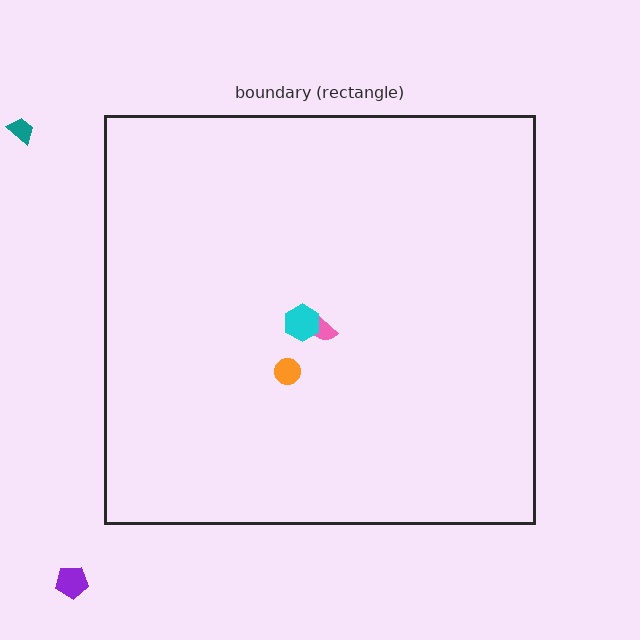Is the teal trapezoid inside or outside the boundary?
Outside.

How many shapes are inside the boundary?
3 inside, 2 outside.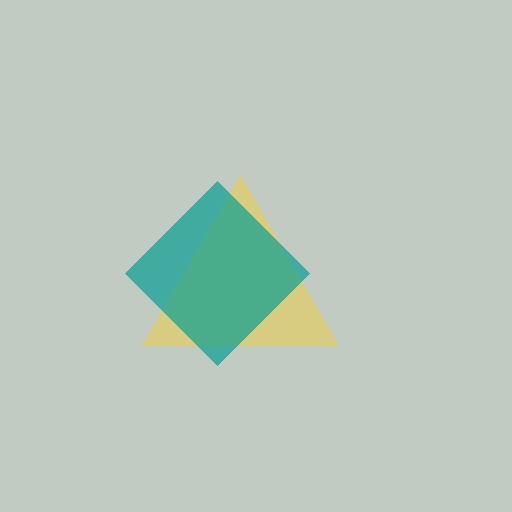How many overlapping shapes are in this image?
There are 2 overlapping shapes in the image.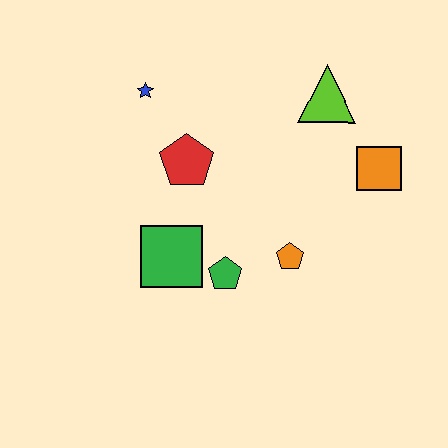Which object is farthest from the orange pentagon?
The blue star is farthest from the orange pentagon.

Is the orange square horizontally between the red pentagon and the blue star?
No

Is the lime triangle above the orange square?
Yes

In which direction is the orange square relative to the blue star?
The orange square is to the right of the blue star.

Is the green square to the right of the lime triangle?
No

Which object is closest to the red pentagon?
The blue star is closest to the red pentagon.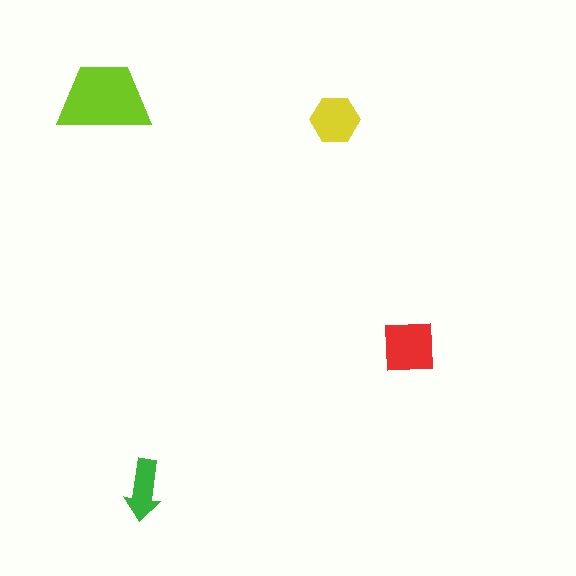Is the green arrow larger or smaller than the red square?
Smaller.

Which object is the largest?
The lime trapezoid.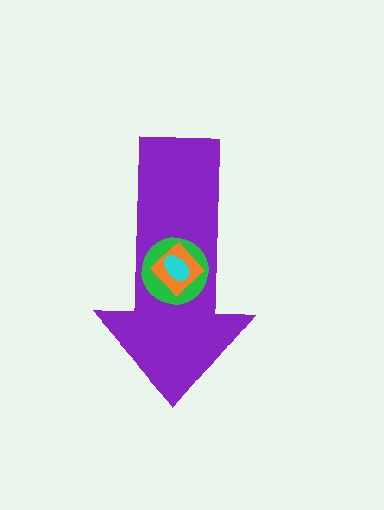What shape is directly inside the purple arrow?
The green circle.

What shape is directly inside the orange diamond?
The cyan ellipse.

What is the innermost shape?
The cyan ellipse.